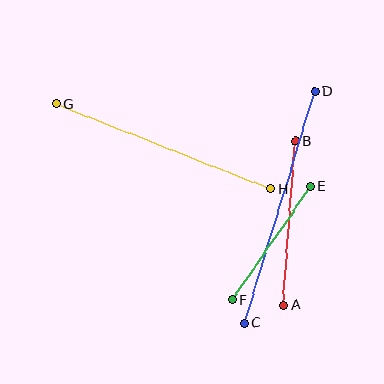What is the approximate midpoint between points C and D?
The midpoint is at approximately (280, 207) pixels.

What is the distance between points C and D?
The distance is approximately 243 pixels.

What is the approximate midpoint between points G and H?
The midpoint is at approximately (163, 146) pixels.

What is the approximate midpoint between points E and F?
The midpoint is at approximately (271, 243) pixels.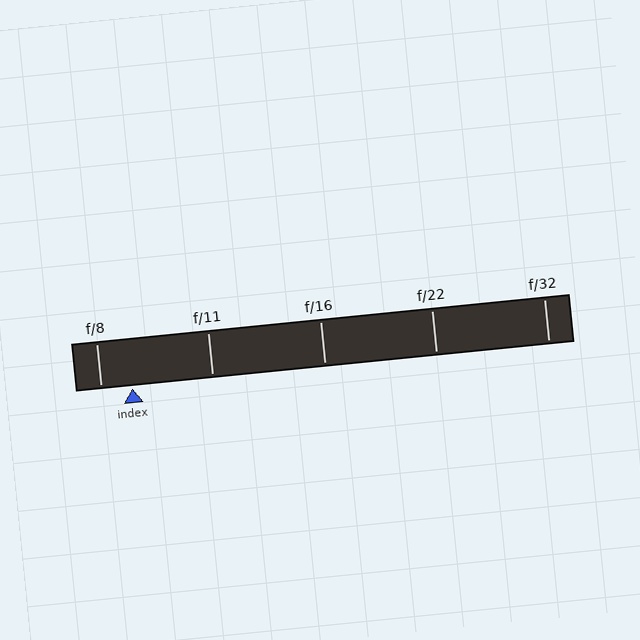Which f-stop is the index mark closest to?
The index mark is closest to f/8.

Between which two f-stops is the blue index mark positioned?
The index mark is between f/8 and f/11.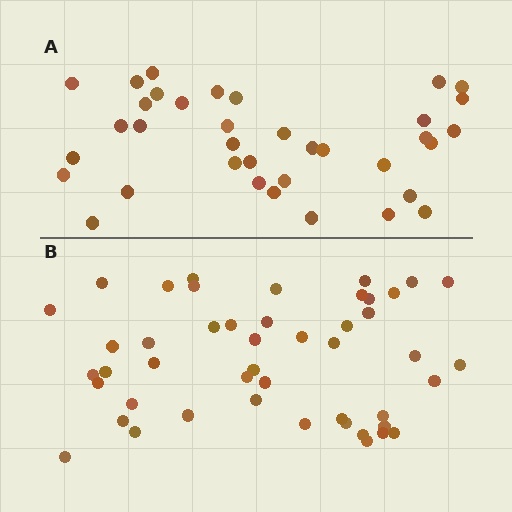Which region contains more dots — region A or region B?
Region B (the bottom region) has more dots.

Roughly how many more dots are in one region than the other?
Region B has roughly 12 or so more dots than region A.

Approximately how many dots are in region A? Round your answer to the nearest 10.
About 40 dots. (The exact count is 36, which rounds to 40.)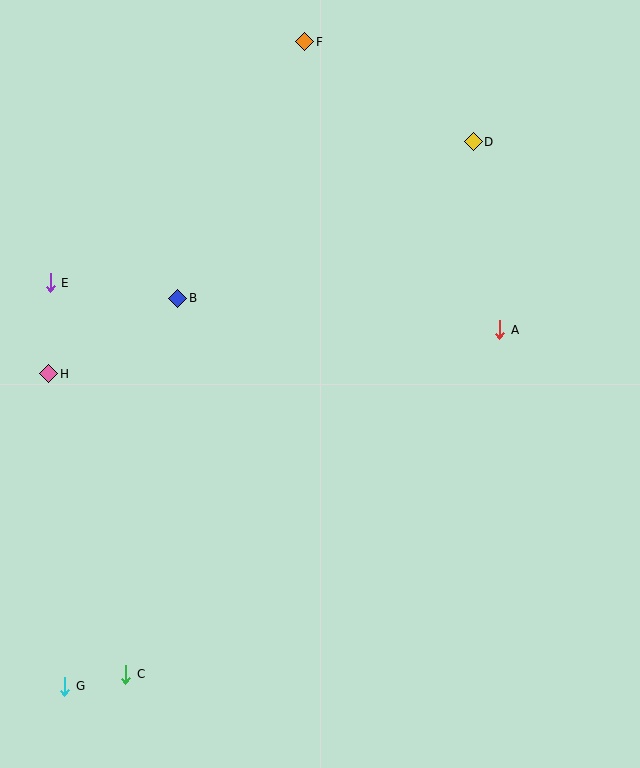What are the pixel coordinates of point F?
Point F is at (305, 42).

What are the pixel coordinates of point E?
Point E is at (50, 283).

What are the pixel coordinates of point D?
Point D is at (473, 142).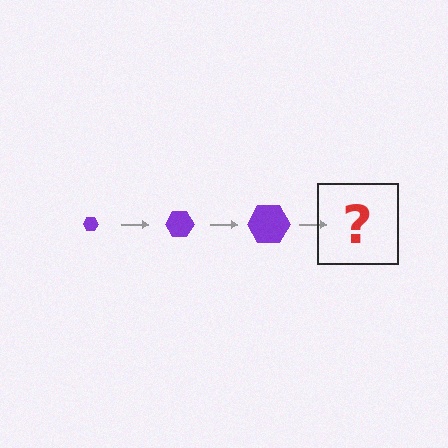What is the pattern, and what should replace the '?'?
The pattern is that the hexagon gets progressively larger each step. The '?' should be a purple hexagon, larger than the previous one.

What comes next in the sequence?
The next element should be a purple hexagon, larger than the previous one.